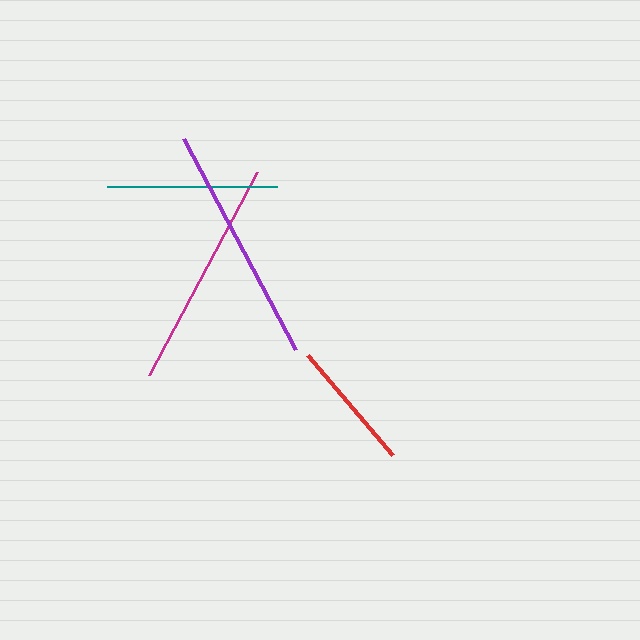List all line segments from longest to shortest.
From longest to shortest: purple, magenta, teal, red.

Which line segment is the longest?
The purple line is the longest at approximately 238 pixels.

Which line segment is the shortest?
The red line is the shortest at approximately 132 pixels.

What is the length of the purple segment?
The purple segment is approximately 238 pixels long.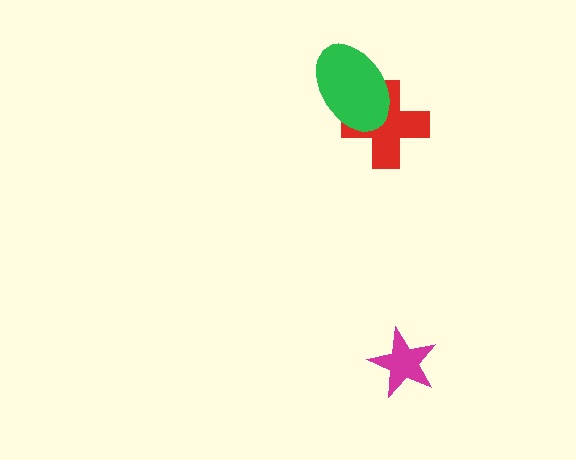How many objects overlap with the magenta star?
0 objects overlap with the magenta star.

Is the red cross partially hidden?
Yes, it is partially covered by another shape.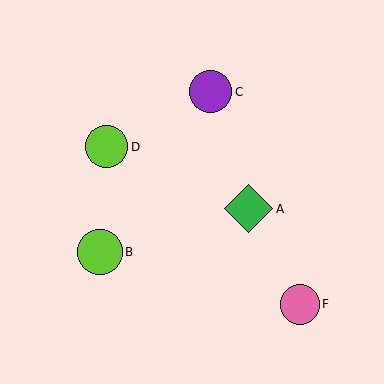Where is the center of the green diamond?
The center of the green diamond is at (248, 209).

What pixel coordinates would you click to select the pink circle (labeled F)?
Click at (300, 304) to select the pink circle F.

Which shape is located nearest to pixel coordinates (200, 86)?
The purple circle (labeled C) at (211, 92) is nearest to that location.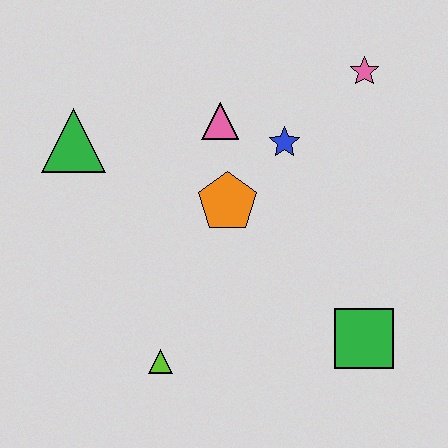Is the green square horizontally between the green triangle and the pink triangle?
No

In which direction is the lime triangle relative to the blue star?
The lime triangle is below the blue star.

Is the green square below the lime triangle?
No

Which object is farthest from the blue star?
The lime triangle is farthest from the blue star.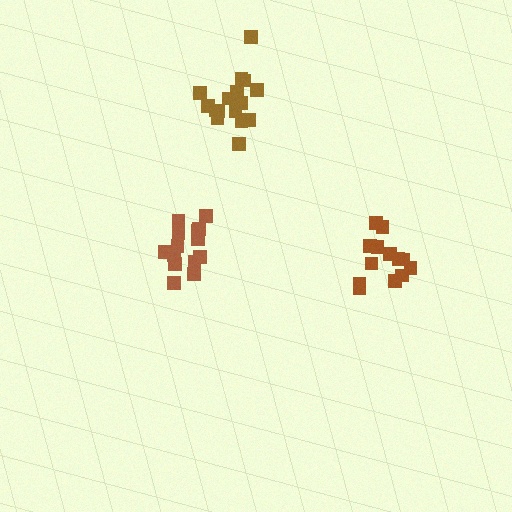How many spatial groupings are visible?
There are 3 spatial groupings.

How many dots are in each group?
Group 1: 16 dots, Group 2: 13 dots, Group 3: 14 dots (43 total).